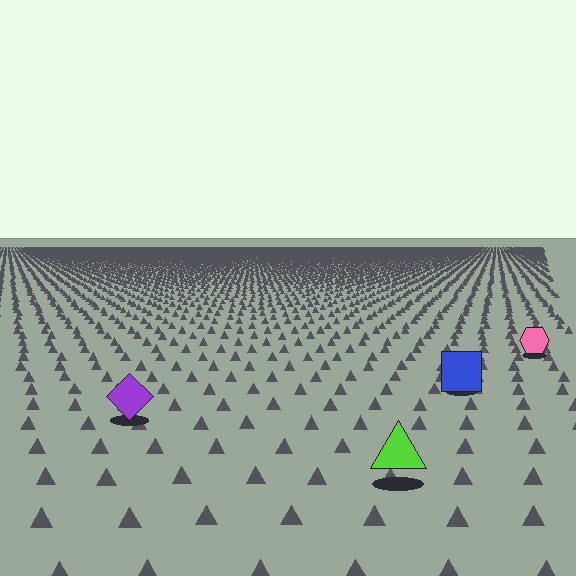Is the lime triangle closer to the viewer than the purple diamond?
Yes. The lime triangle is closer — you can tell from the texture gradient: the ground texture is coarser near it.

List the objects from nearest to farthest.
From nearest to farthest: the lime triangle, the purple diamond, the blue square, the pink hexagon.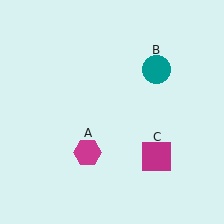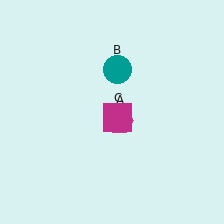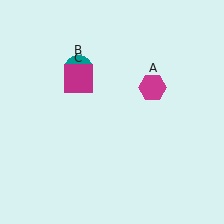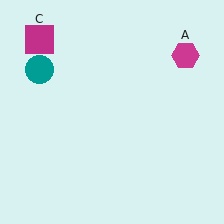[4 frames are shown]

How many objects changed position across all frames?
3 objects changed position: magenta hexagon (object A), teal circle (object B), magenta square (object C).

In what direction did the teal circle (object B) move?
The teal circle (object B) moved left.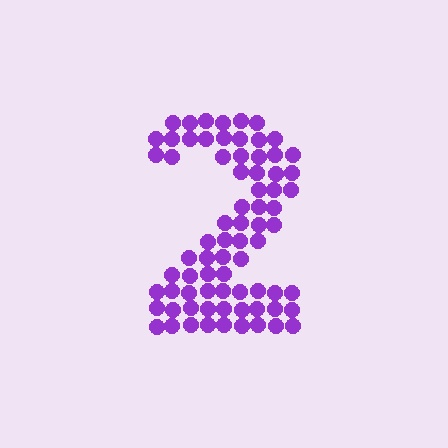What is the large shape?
The large shape is the digit 2.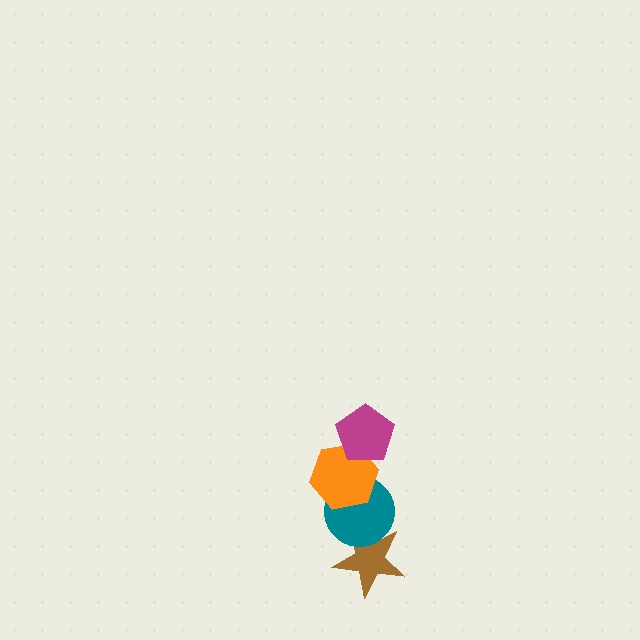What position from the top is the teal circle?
The teal circle is 3rd from the top.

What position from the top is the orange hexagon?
The orange hexagon is 2nd from the top.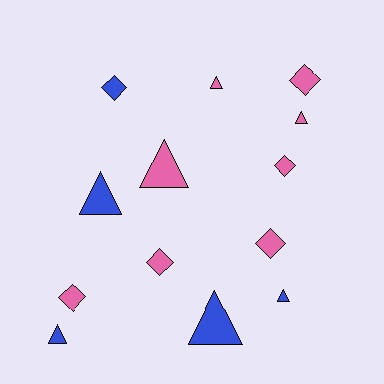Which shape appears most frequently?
Triangle, with 7 objects.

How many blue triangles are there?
There are 4 blue triangles.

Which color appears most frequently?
Pink, with 8 objects.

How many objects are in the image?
There are 13 objects.